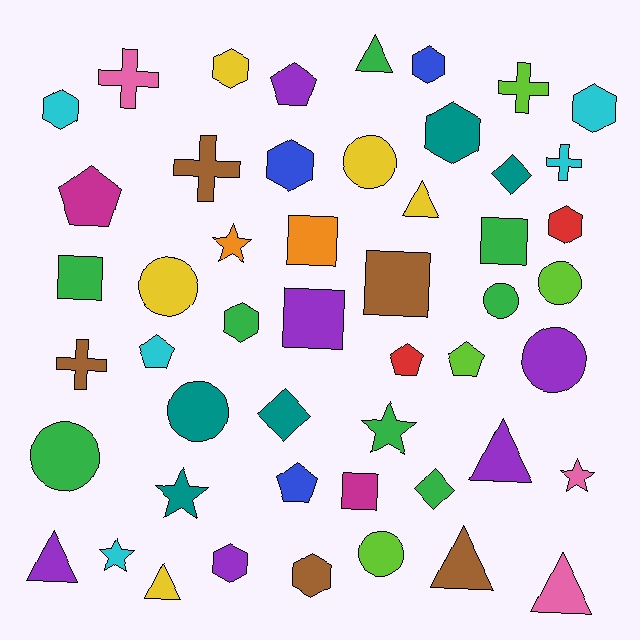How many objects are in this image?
There are 50 objects.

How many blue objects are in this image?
There are 3 blue objects.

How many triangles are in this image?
There are 7 triangles.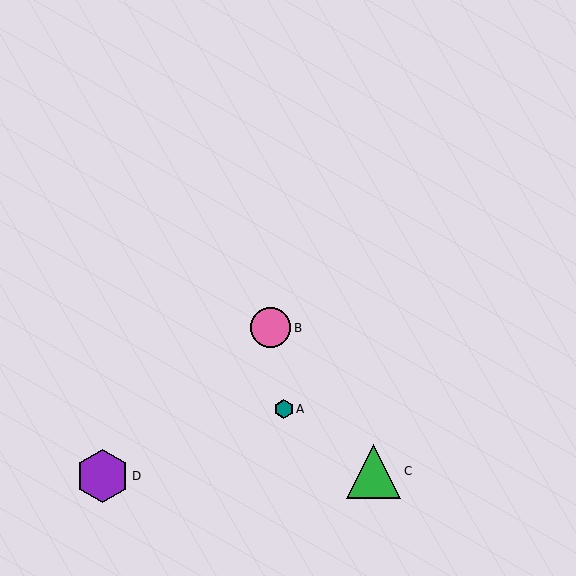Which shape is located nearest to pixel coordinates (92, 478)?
The purple hexagon (labeled D) at (103, 476) is nearest to that location.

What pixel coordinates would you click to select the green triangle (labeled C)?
Click at (374, 471) to select the green triangle C.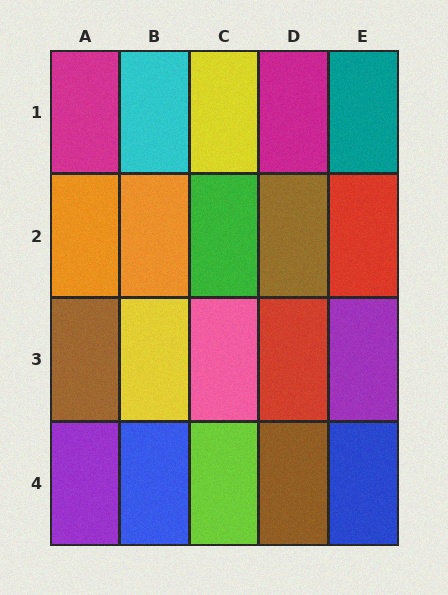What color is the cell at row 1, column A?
Magenta.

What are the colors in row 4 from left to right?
Purple, blue, lime, brown, blue.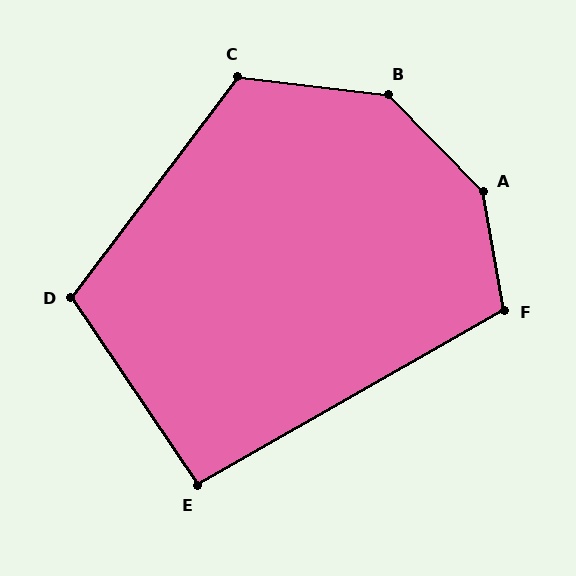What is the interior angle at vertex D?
Approximately 109 degrees (obtuse).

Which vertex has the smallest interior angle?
E, at approximately 94 degrees.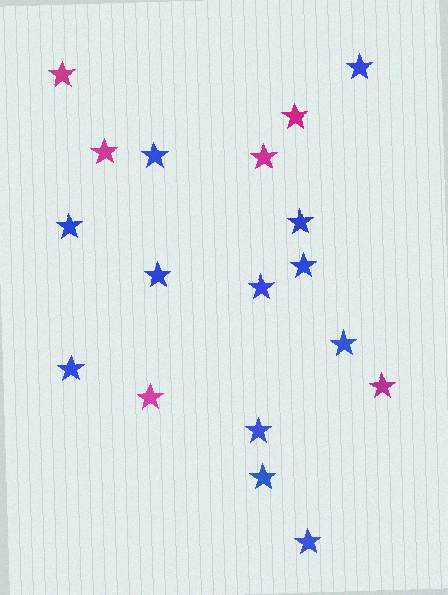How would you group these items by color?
There are 2 groups: one group of magenta stars (6) and one group of blue stars (12).